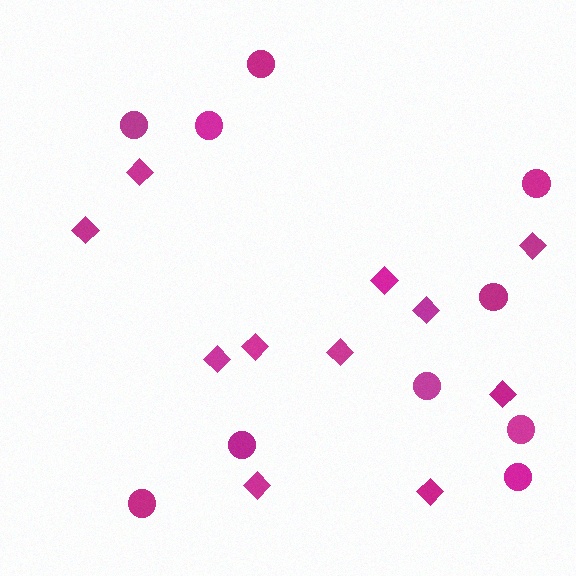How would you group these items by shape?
There are 2 groups: one group of circles (10) and one group of diamonds (11).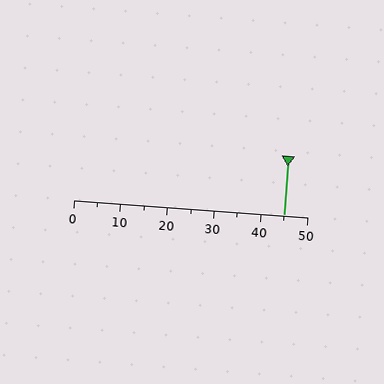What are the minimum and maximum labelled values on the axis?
The axis runs from 0 to 50.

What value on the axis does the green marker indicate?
The marker indicates approximately 45.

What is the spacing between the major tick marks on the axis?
The major ticks are spaced 10 apart.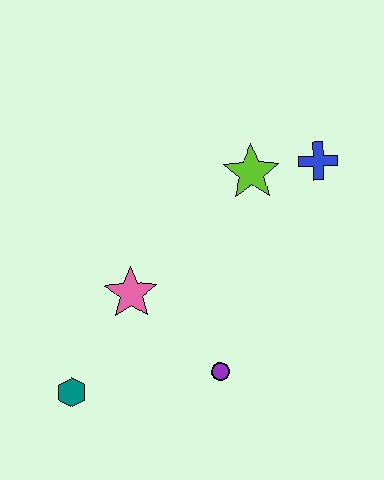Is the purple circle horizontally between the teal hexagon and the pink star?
No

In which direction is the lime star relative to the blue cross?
The lime star is to the left of the blue cross.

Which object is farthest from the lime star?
The teal hexagon is farthest from the lime star.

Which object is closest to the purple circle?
The pink star is closest to the purple circle.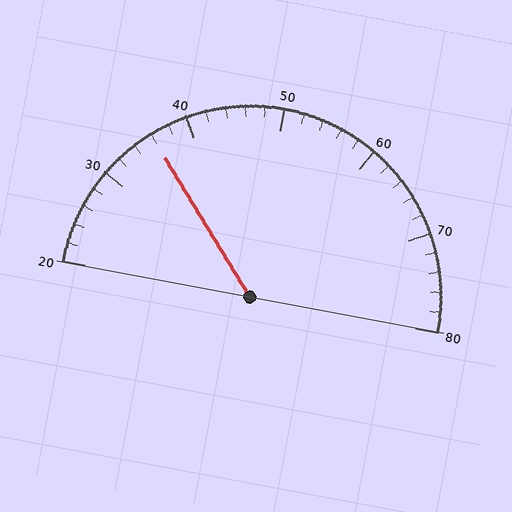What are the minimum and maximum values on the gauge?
The gauge ranges from 20 to 80.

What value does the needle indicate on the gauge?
The needle indicates approximately 36.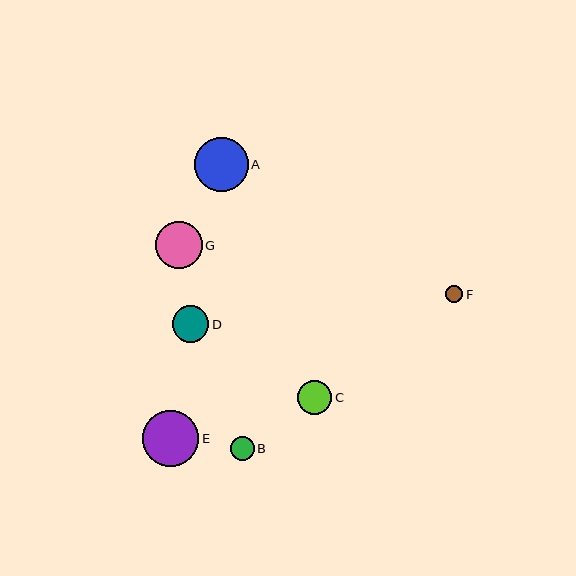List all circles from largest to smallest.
From largest to smallest: E, A, G, D, C, B, F.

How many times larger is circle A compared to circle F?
Circle A is approximately 3.1 times the size of circle F.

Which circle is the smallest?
Circle F is the smallest with a size of approximately 18 pixels.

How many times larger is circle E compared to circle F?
Circle E is approximately 3.2 times the size of circle F.